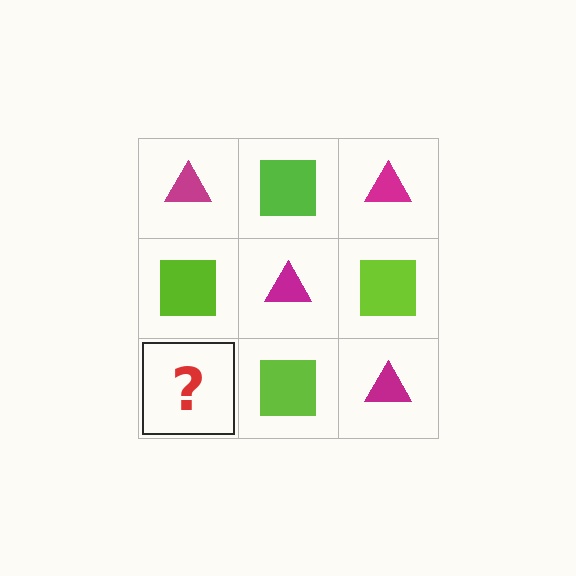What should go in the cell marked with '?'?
The missing cell should contain a magenta triangle.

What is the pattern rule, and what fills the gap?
The rule is that it alternates magenta triangle and lime square in a checkerboard pattern. The gap should be filled with a magenta triangle.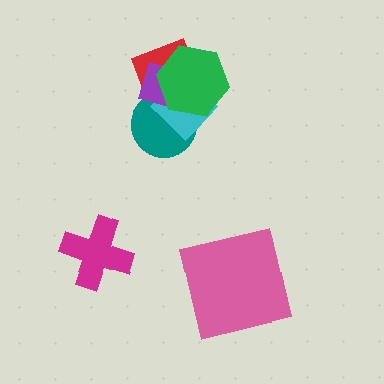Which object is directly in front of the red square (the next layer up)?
The teal circle is directly in front of the red square.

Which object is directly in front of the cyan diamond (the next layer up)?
The purple diamond is directly in front of the cyan diamond.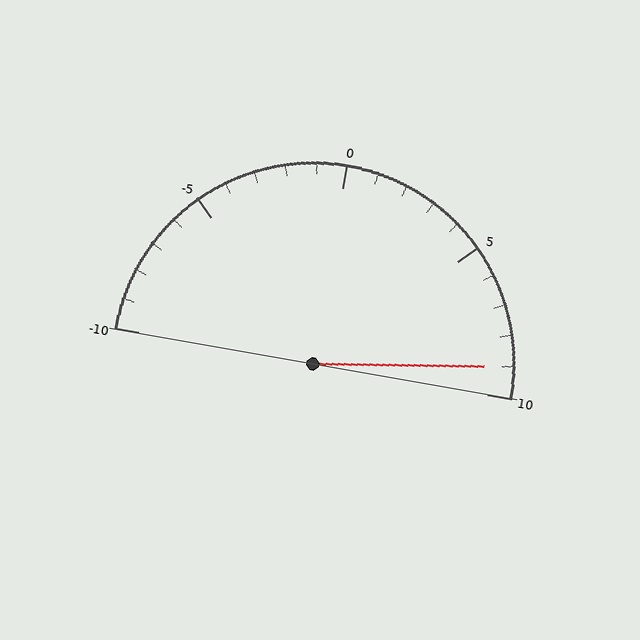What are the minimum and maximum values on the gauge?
The gauge ranges from -10 to 10.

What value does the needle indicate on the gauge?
The needle indicates approximately 9.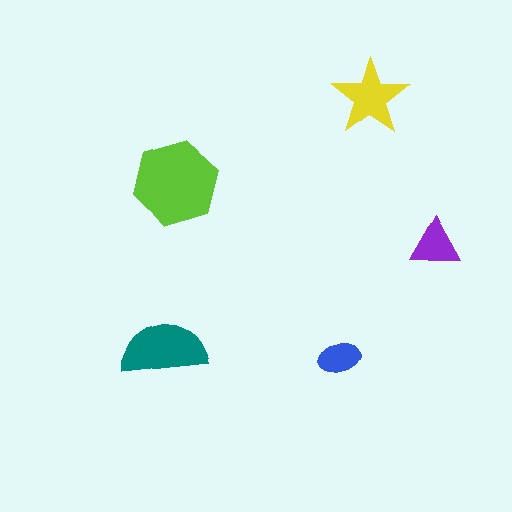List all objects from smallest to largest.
The blue ellipse, the purple triangle, the yellow star, the teal semicircle, the lime hexagon.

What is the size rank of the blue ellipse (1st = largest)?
5th.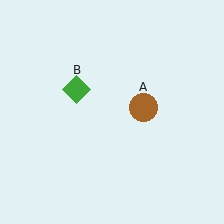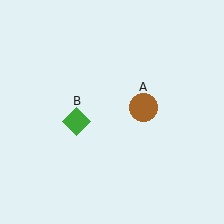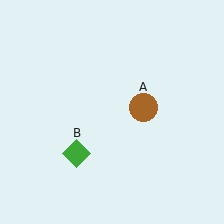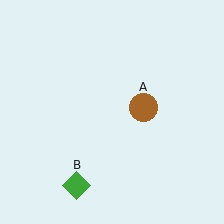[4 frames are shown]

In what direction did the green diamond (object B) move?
The green diamond (object B) moved down.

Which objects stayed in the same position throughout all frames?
Brown circle (object A) remained stationary.